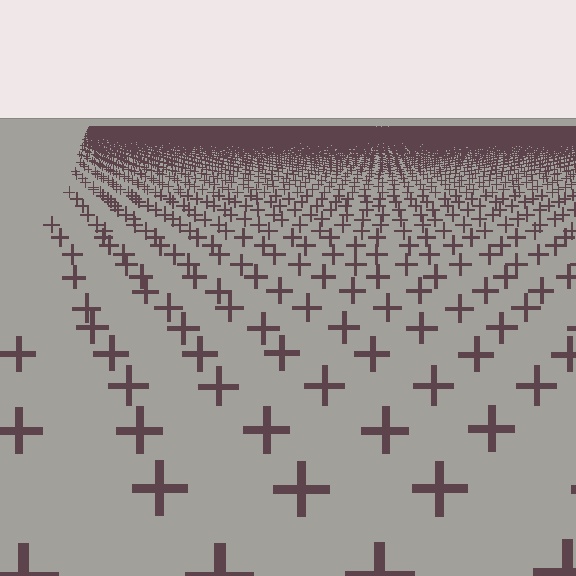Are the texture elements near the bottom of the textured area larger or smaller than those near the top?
Larger. Near the bottom, elements are closer to the viewer and appear at a bigger on-screen size.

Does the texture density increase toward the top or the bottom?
Density increases toward the top.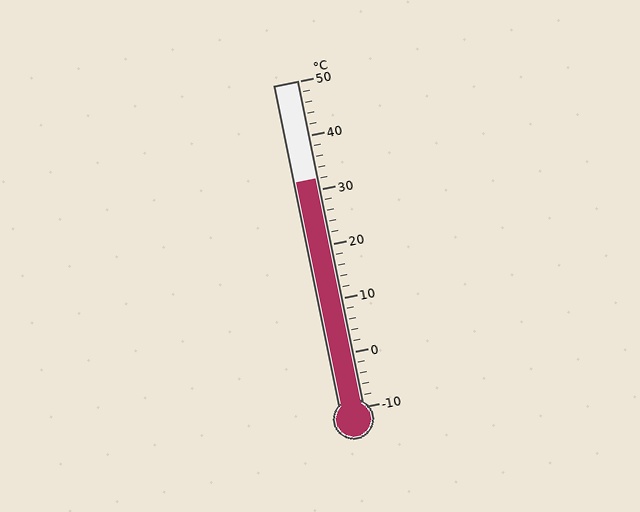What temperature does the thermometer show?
The thermometer shows approximately 32°C.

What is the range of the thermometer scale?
The thermometer scale ranges from -10°C to 50°C.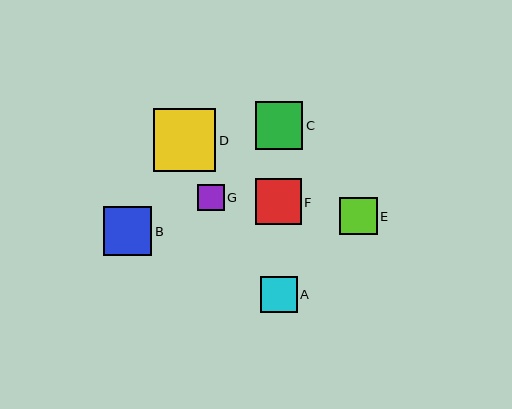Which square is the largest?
Square D is the largest with a size of approximately 63 pixels.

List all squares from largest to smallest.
From largest to smallest: D, B, C, F, E, A, G.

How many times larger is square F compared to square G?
Square F is approximately 1.8 times the size of square G.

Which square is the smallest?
Square G is the smallest with a size of approximately 26 pixels.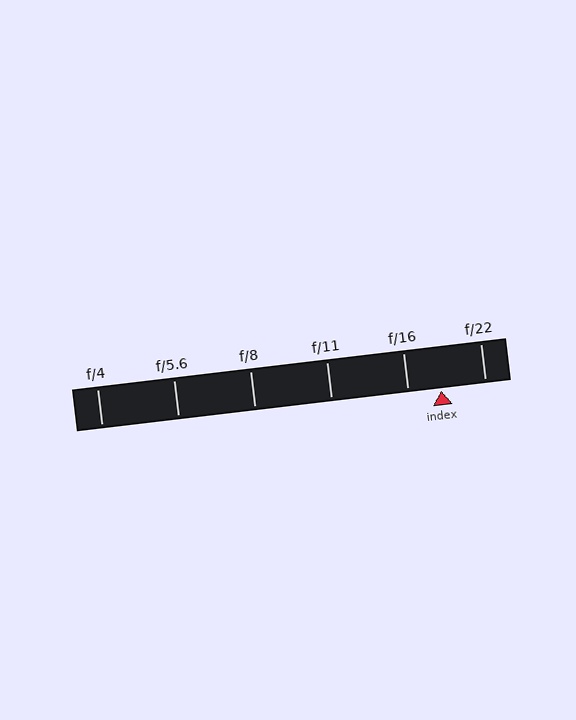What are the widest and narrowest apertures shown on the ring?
The widest aperture shown is f/4 and the narrowest is f/22.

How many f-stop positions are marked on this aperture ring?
There are 6 f-stop positions marked.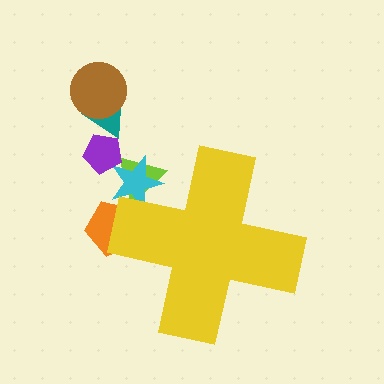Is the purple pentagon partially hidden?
No, the purple pentagon is fully visible.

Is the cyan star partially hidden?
Yes, the cyan star is partially hidden behind the yellow cross.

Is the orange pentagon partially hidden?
Yes, the orange pentagon is partially hidden behind the yellow cross.